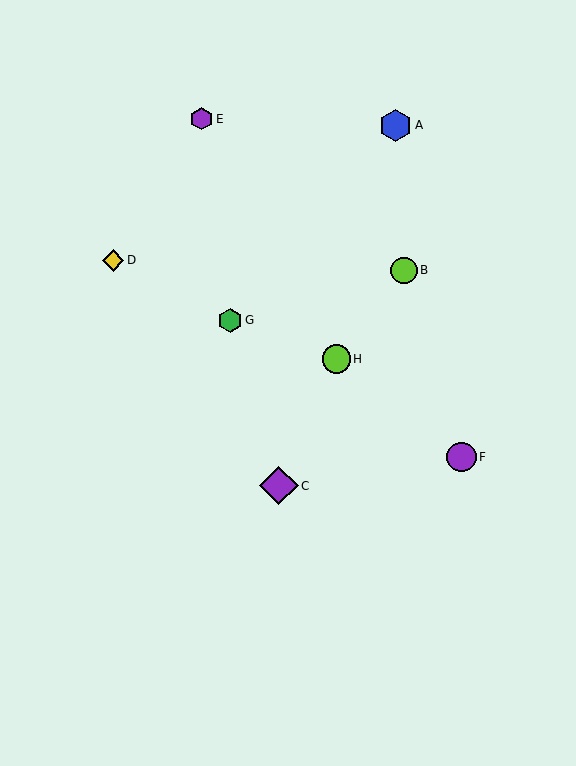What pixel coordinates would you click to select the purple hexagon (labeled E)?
Click at (202, 119) to select the purple hexagon E.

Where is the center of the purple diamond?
The center of the purple diamond is at (279, 486).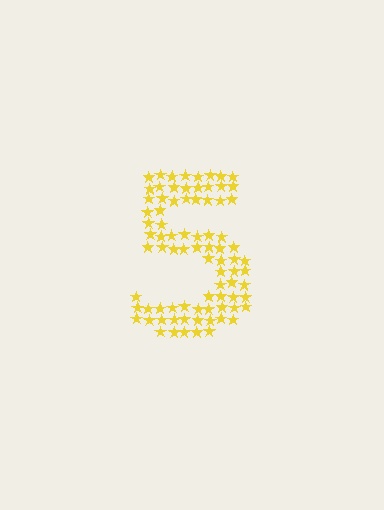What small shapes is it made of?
It is made of small stars.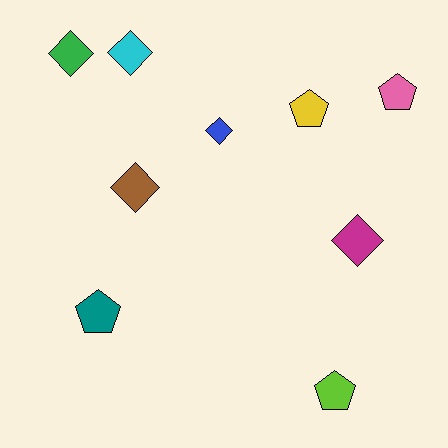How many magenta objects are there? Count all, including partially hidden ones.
There is 1 magenta object.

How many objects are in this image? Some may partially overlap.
There are 9 objects.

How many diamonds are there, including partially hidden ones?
There are 5 diamonds.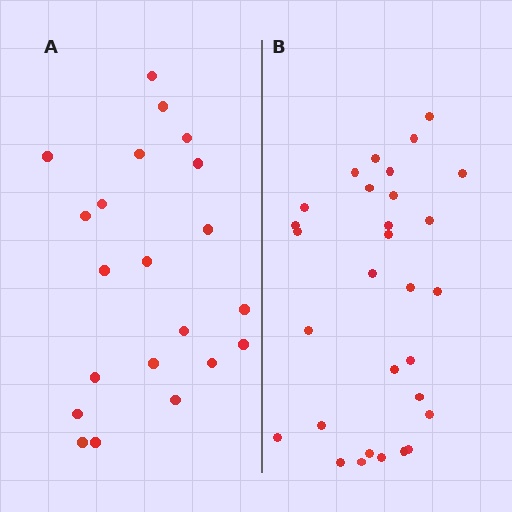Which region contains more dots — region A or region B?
Region B (the right region) has more dots.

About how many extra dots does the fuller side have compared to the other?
Region B has roughly 8 or so more dots than region A.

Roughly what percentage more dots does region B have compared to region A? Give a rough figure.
About 45% more.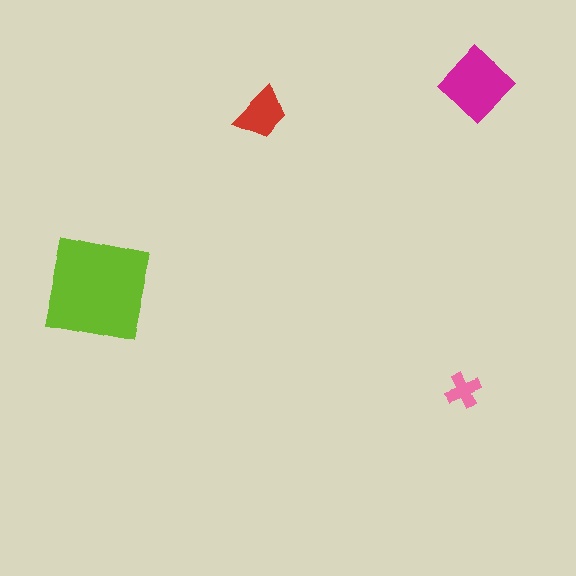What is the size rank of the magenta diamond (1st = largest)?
2nd.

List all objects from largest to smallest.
The lime square, the magenta diamond, the red trapezoid, the pink cross.